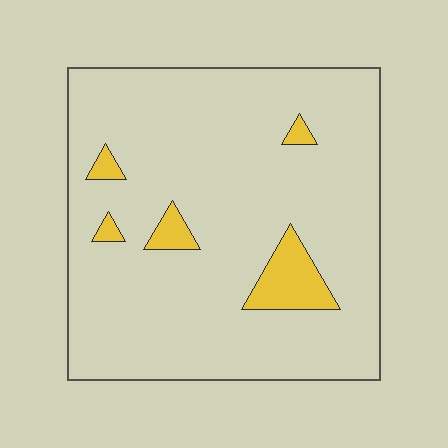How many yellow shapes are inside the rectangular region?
5.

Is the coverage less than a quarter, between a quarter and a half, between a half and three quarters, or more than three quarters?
Less than a quarter.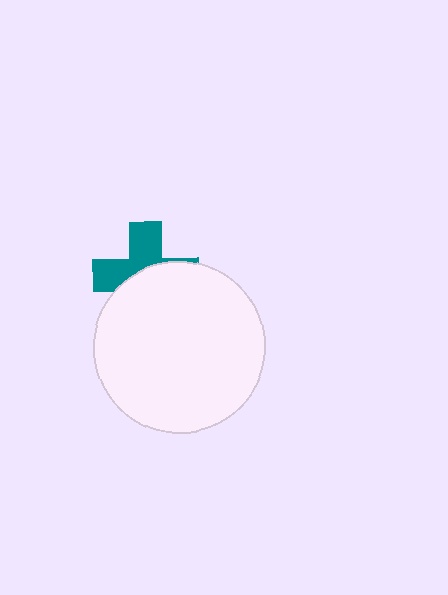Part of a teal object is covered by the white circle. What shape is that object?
It is a cross.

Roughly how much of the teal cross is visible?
About half of it is visible (roughly 46%).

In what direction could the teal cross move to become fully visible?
The teal cross could move up. That would shift it out from behind the white circle entirely.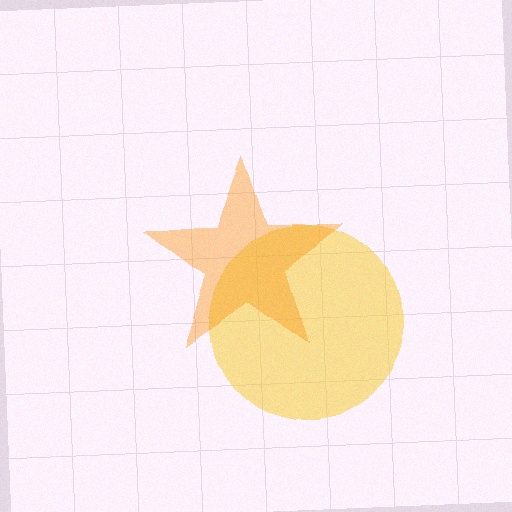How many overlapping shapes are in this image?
There are 2 overlapping shapes in the image.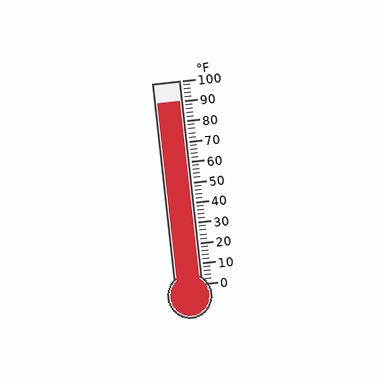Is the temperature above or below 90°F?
The temperature is at 90°F.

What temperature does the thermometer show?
The thermometer shows approximately 90°F.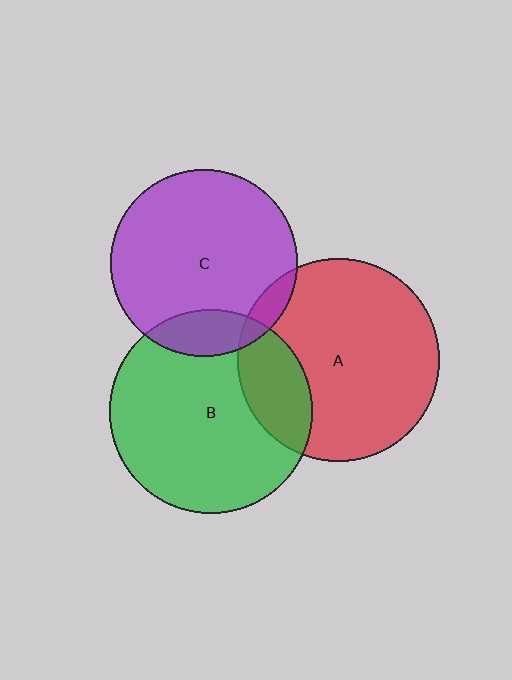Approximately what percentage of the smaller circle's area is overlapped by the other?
Approximately 15%.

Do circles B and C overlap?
Yes.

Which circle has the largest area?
Circle B (green).